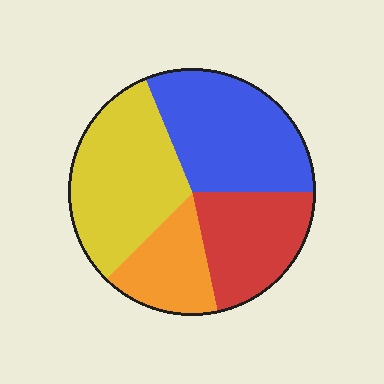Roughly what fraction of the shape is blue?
Blue takes up between a sixth and a third of the shape.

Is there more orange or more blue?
Blue.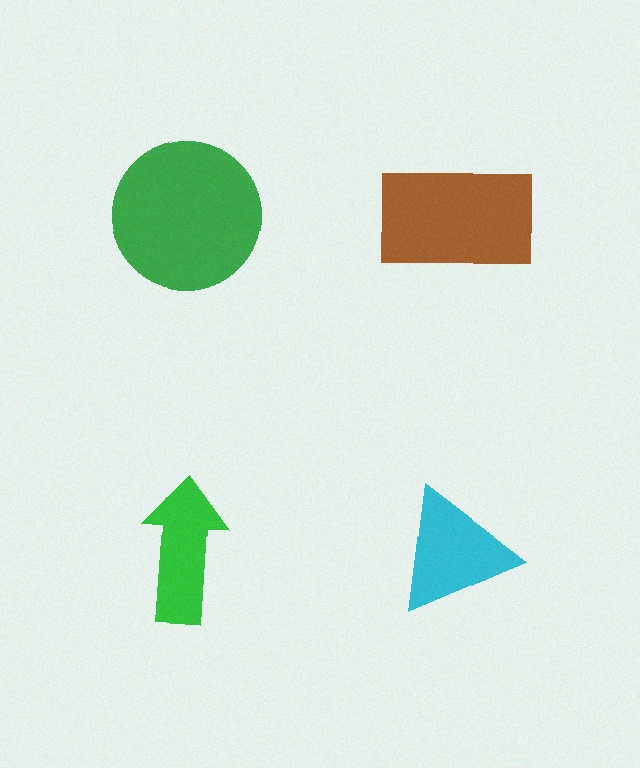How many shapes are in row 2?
2 shapes.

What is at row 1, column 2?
A brown rectangle.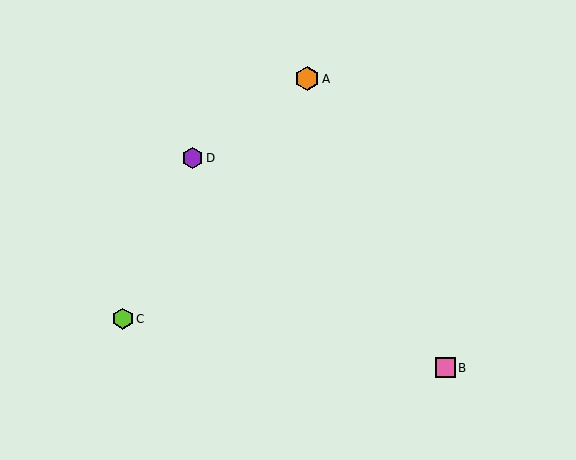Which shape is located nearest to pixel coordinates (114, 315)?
The lime hexagon (labeled C) at (123, 319) is nearest to that location.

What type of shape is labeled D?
Shape D is a purple hexagon.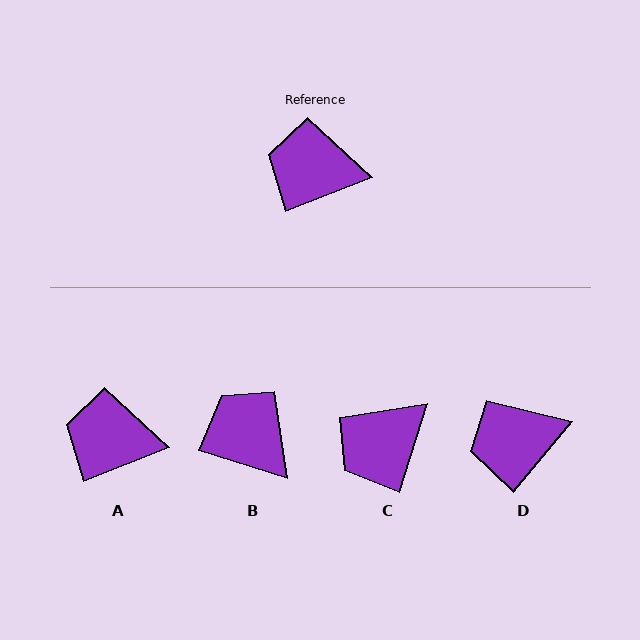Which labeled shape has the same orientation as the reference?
A.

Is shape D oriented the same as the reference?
No, it is off by about 29 degrees.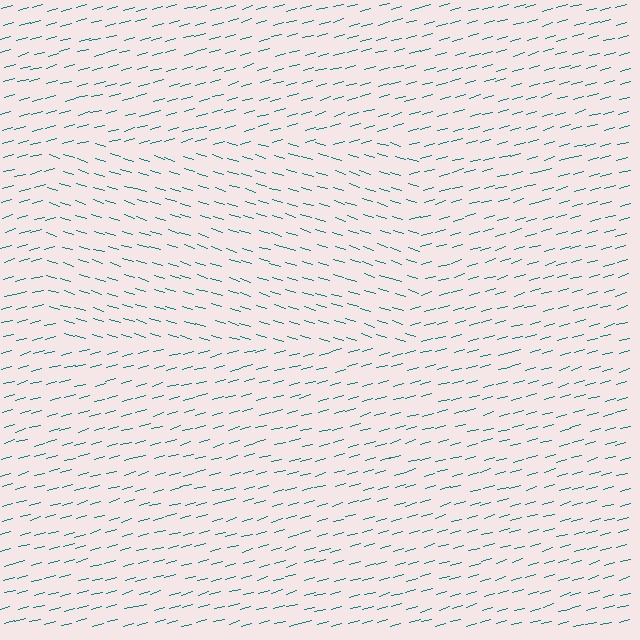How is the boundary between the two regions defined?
The boundary is defined purely by a change in line orientation (approximately 33 degrees difference). All lines are the same color and thickness.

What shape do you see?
I see a rectangle.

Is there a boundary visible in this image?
Yes, there is a texture boundary formed by a change in line orientation.